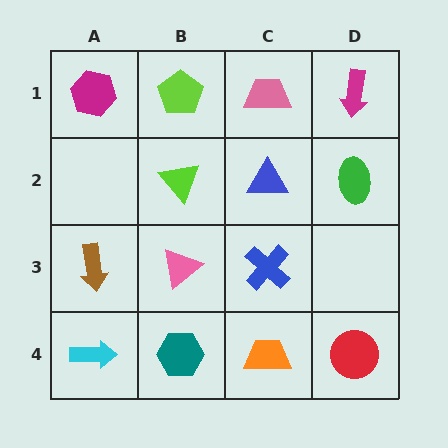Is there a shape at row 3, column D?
No, that cell is empty.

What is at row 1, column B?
A lime pentagon.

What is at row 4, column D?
A red circle.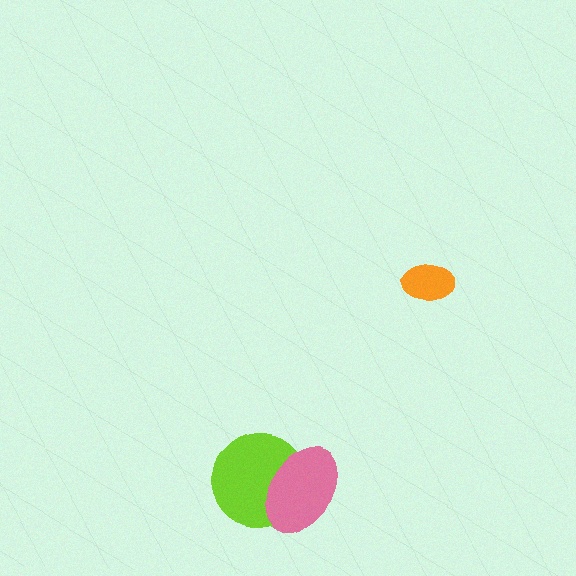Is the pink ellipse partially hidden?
No, no other shape covers it.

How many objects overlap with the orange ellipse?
0 objects overlap with the orange ellipse.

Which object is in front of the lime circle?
The pink ellipse is in front of the lime circle.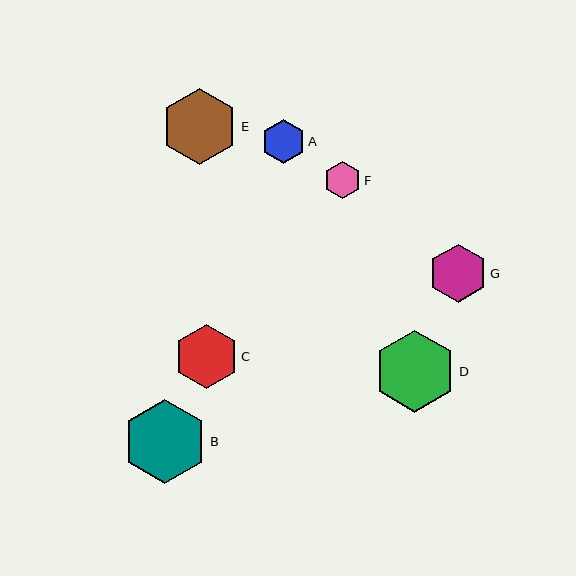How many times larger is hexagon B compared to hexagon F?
Hexagon B is approximately 2.2 times the size of hexagon F.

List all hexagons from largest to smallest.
From largest to smallest: B, D, E, C, G, A, F.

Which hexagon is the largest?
Hexagon B is the largest with a size of approximately 84 pixels.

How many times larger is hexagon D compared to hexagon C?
Hexagon D is approximately 1.3 times the size of hexagon C.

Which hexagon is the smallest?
Hexagon F is the smallest with a size of approximately 38 pixels.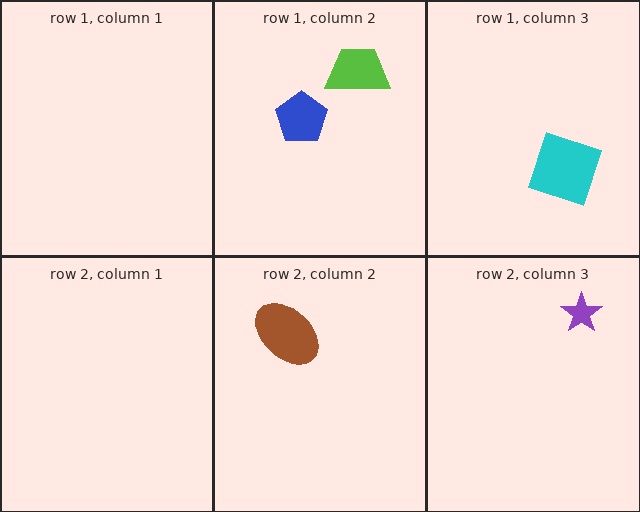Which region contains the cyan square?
The row 1, column 3 region.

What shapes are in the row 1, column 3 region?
The cyan square.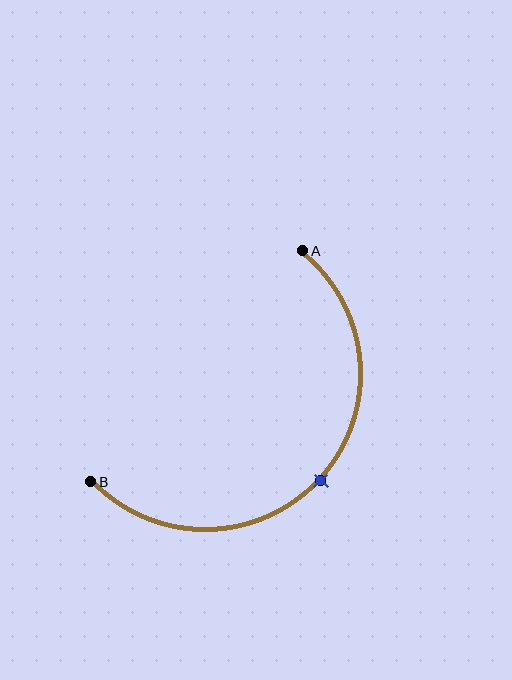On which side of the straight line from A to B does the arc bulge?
The arc bulges below and to the right of the straight line connecting A and B.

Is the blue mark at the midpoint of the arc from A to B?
Yes. The blue mark lies on the arc at equal arc-length from both A and B — it is the arc midpoint.